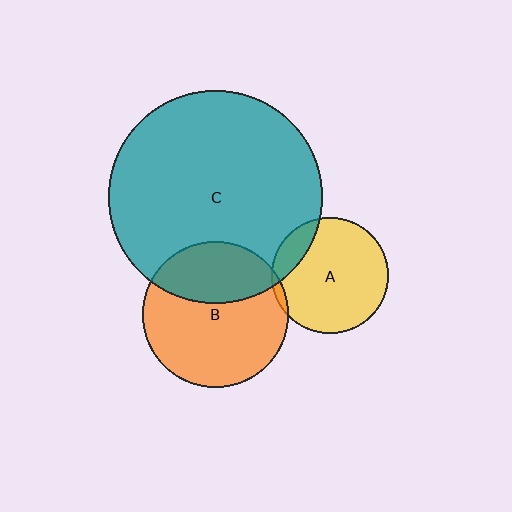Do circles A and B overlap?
Yes.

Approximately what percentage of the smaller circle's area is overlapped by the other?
Approximately 5%.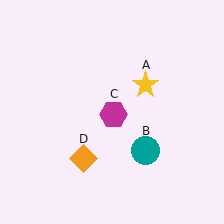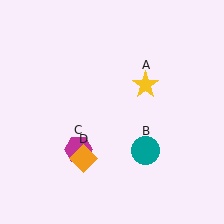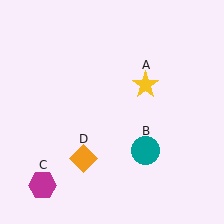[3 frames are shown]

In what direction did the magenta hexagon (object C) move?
The magenta hexagon (object C) moved down and to the left.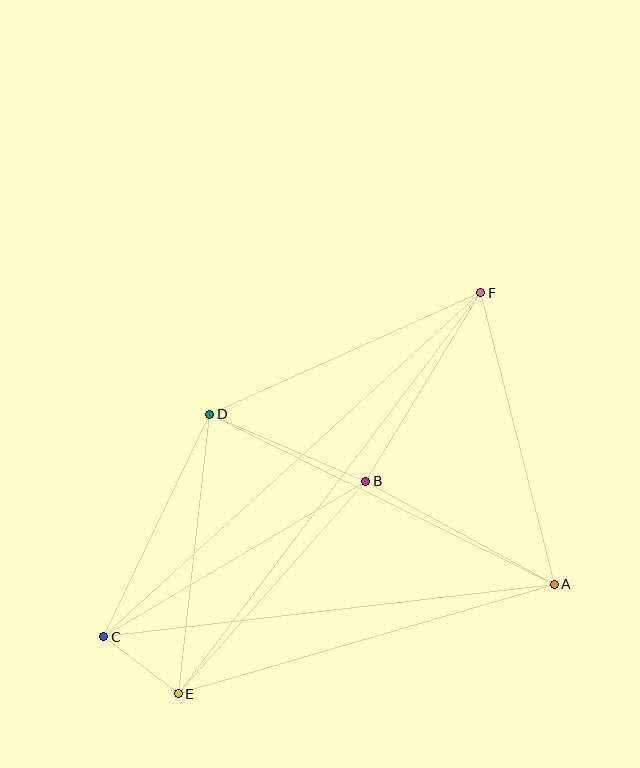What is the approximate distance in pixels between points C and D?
The distance between C and D is approximately 247 pixels.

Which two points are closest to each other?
Points C and E are closest to each other.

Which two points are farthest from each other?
Points C and F are farthest from each other.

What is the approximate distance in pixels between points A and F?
The distance between A and F is approximately 300 pixels.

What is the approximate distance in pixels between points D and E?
The distance between D and E is approximately 281 pixels.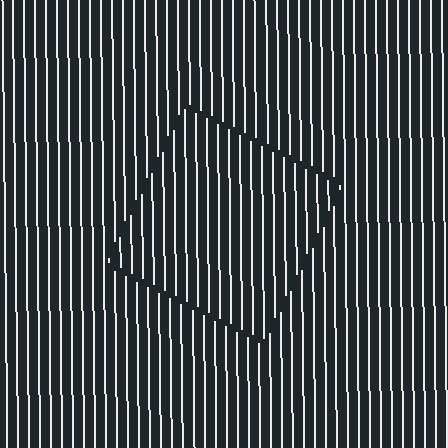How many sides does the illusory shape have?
4 sides — the line-ends trace a square.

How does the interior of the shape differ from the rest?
The interior of the shape contains the same grating, shifted by half a period — the contour is defined by the phase discontinuity where line-ends from the inner and outer gratings abut.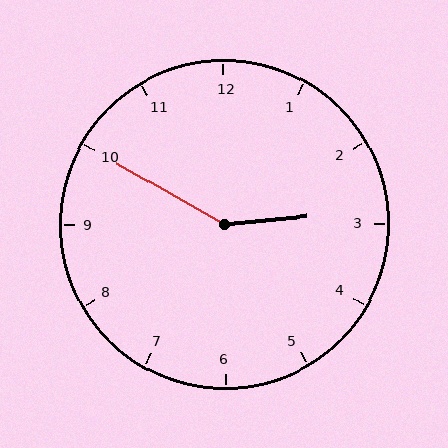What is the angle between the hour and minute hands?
Approximately 145 degrees.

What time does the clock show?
2:50.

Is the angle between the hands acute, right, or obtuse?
It is obtuse.